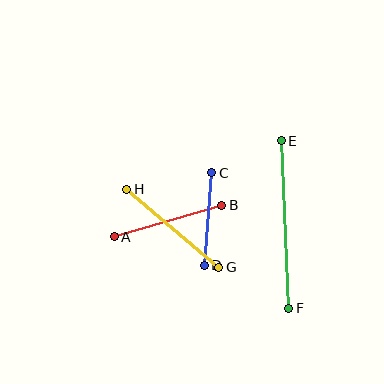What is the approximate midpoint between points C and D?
The midpoint is at approximately (208, 219) pixels.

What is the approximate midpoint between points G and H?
The midpoint is at approximately (173, 228) pixels.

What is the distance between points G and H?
The distance is approximately 120 pixels.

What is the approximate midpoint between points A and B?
The midpoint is at approximately (168, 221) pixels.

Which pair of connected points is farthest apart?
Points E and F are farthest apart.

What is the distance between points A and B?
The distance is approximately 112 pixels.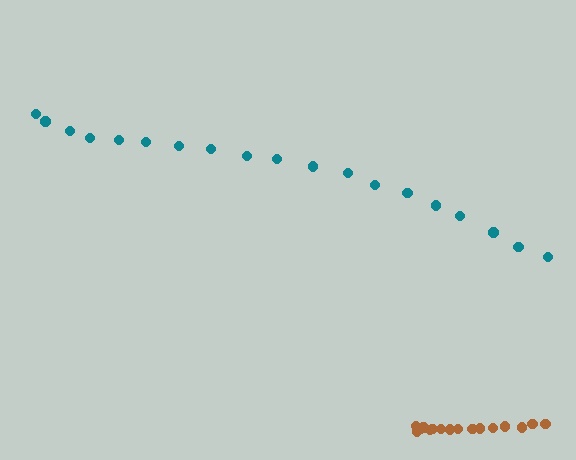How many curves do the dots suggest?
There are 2 distinct paths.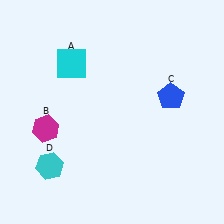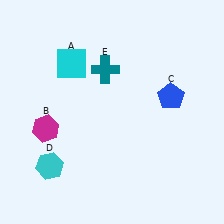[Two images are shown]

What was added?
A teal cross (E) was added in Image 2.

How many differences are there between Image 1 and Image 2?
There is 1 difference between the two images.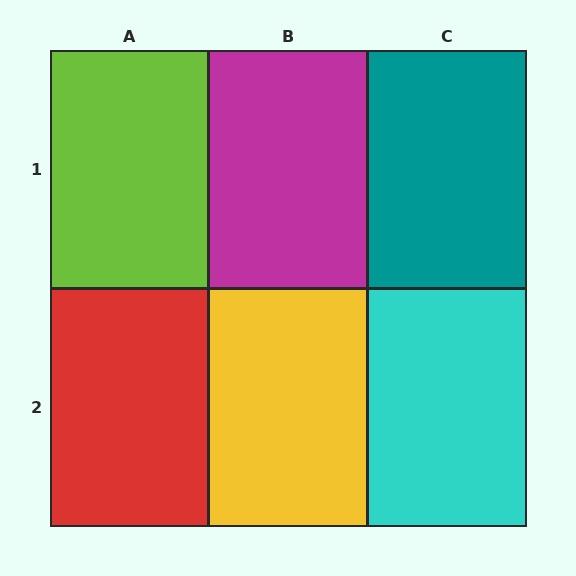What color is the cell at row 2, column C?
Cyan.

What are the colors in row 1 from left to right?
Lime, magenta, teal.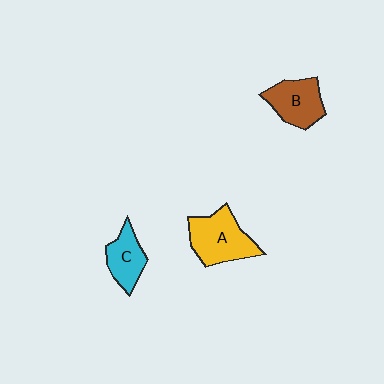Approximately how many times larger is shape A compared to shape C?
Approximately 1.5 times.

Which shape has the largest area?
Shape A (yellow).